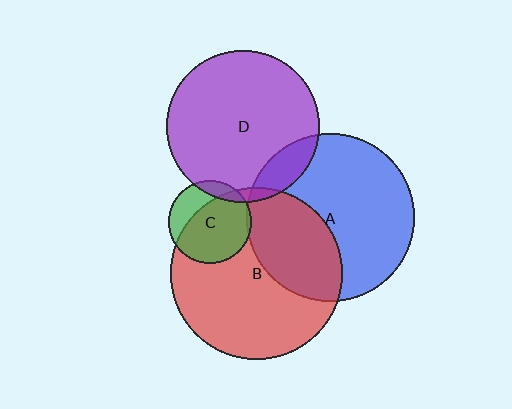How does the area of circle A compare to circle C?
Approximately 4.1 times.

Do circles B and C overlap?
Yes.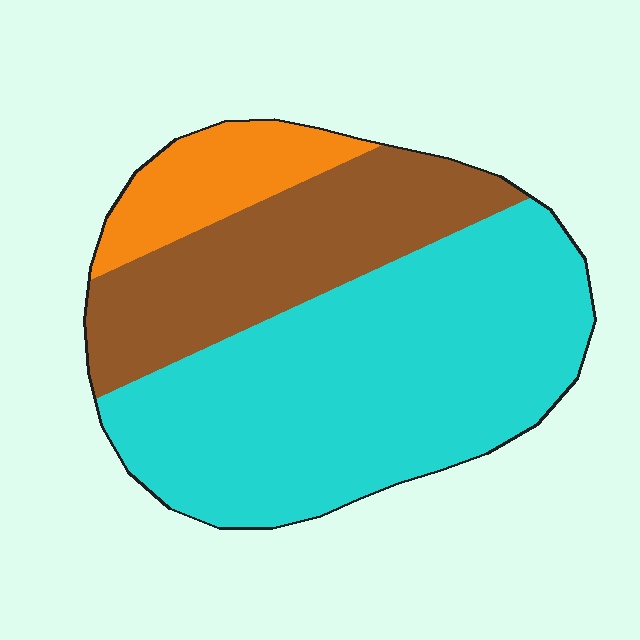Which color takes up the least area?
Orange, at roughly 10%.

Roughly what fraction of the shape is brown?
Brown takes up about one quarter (1/4) of the shape.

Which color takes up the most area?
Cyan, at roughly 60%.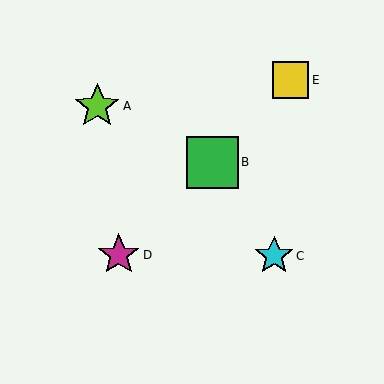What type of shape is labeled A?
Shape A is a lime star.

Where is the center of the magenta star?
The center of the magenta star is at (119, 255).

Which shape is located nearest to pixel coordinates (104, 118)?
The lime star (labeled A) at (97, 106) is nearest to that location.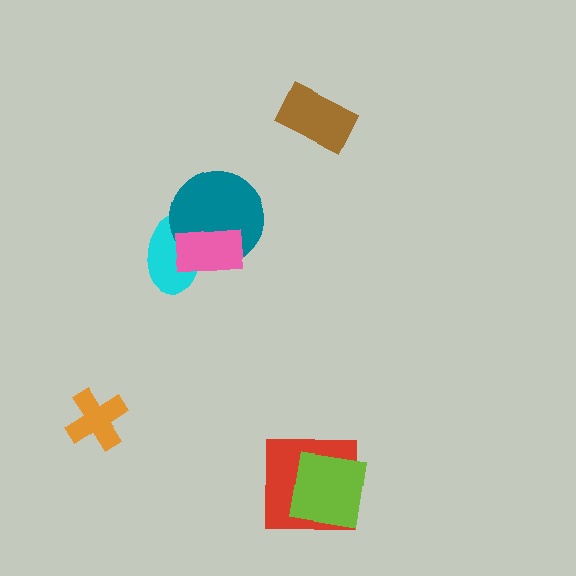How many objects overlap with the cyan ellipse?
2 objects overlap with the cyan ellipse.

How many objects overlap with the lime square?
1 object overlaps with the lime square.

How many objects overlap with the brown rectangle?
0 objects overlap with the brown rectangle.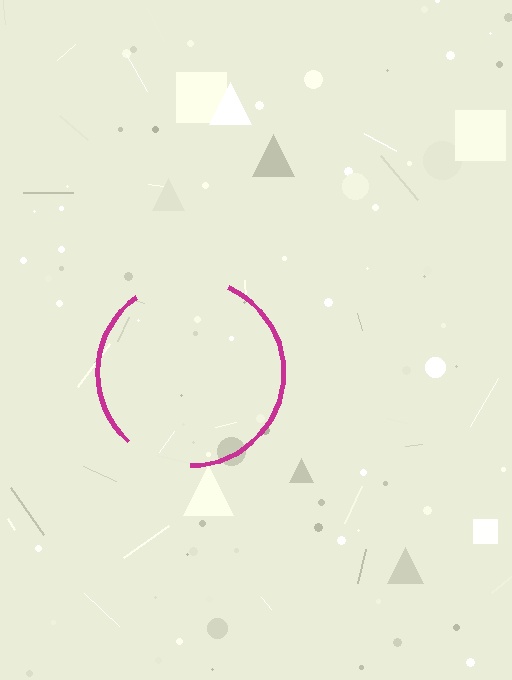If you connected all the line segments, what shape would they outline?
They would outline a circle.